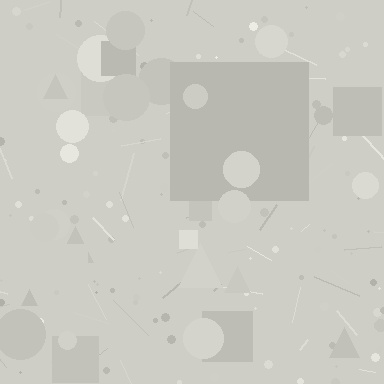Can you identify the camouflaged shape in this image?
The camouflaged shape is a square.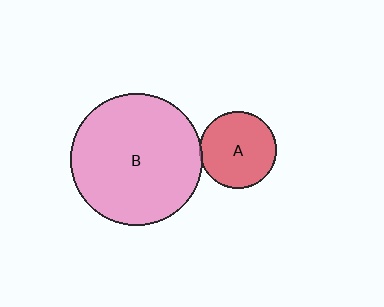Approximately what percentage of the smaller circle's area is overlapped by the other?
Approximately 5%.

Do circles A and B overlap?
Yes.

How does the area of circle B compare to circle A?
Approximately 2.9 times.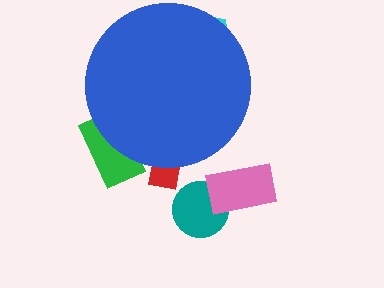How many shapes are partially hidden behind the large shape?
3 shapes are partially hidden.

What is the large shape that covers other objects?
A blue circle.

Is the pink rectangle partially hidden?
No, the pink rectangle is fully visible.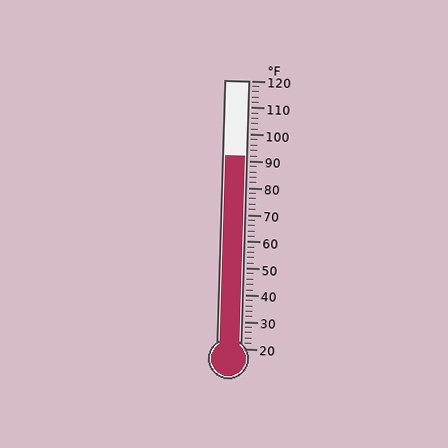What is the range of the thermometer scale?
The thermometer scale ranges from 20°F to 120°F.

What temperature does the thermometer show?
The thermometer shows approximately 92°F.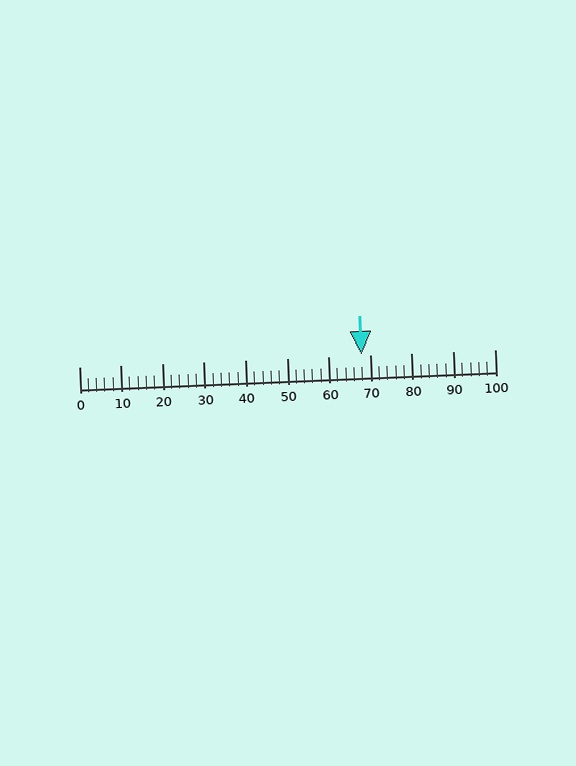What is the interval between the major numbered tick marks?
The major tick marks are spaced 10 units apart.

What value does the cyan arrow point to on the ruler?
The cyan arrow points to approximately 68.